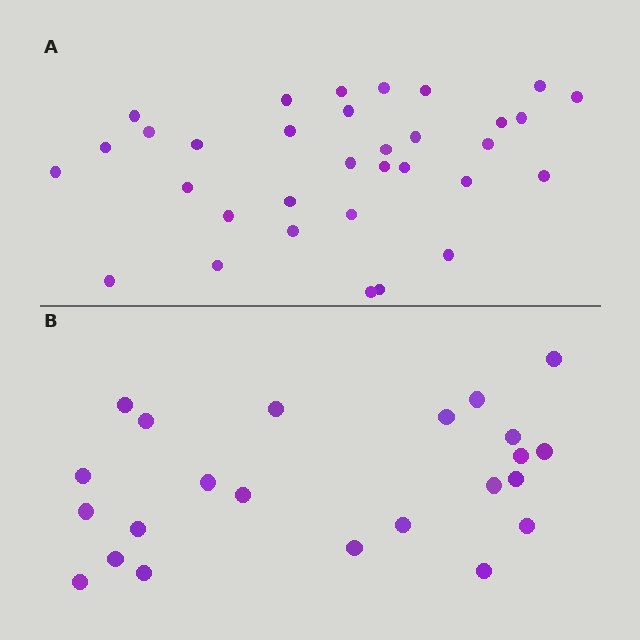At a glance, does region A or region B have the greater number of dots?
Region A (the top region) has more dots.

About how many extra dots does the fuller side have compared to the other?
Region A has roughly 10 or so more dots than region B.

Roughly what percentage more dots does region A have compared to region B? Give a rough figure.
About 45% more.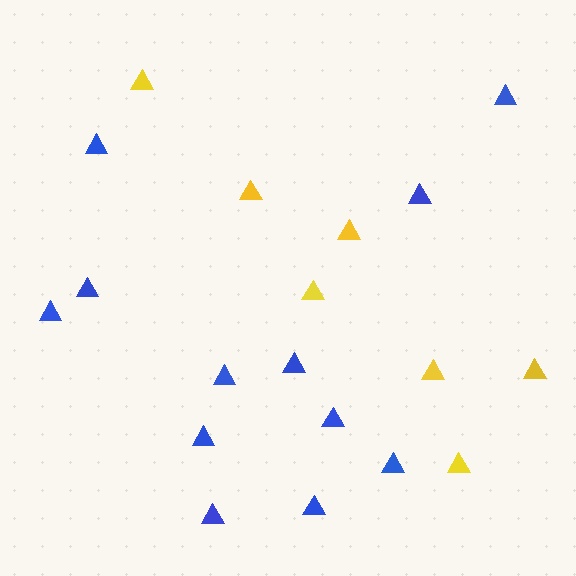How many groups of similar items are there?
There are 2 groups: one group of yellow triangles (7) and one group of blue triangles (12).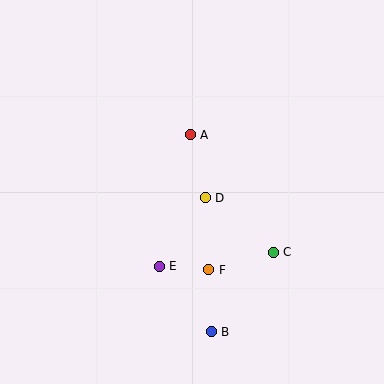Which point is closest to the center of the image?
Point D at (205, 198) is closest to the center.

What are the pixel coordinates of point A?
Point A is at (190, 135).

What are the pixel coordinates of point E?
Point E is at (159, 266).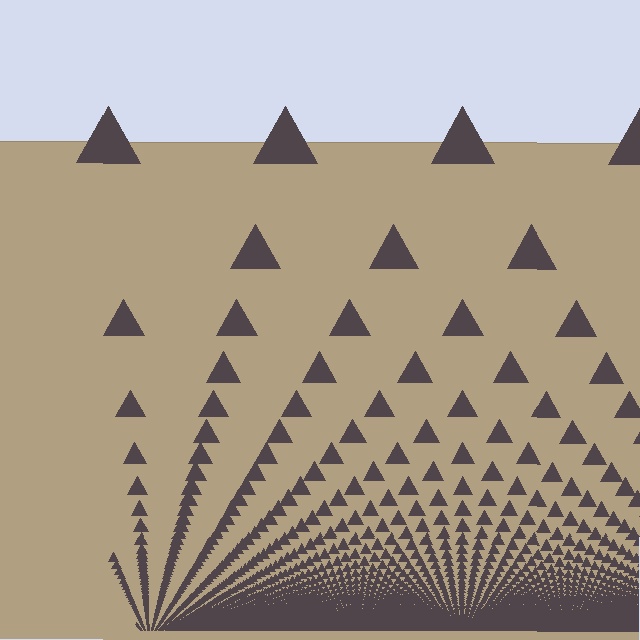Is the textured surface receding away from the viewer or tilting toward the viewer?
The surface appears to tilt toward the viewer. Texture elements get larger and sparser toward the top.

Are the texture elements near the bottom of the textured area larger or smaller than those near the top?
Smaller. The gradient is inverted — elements near the bottom are smaller and denser.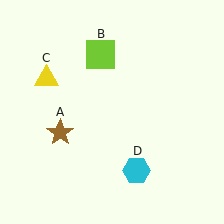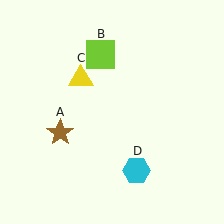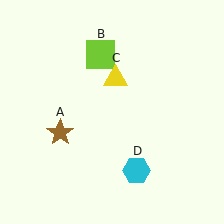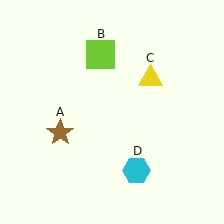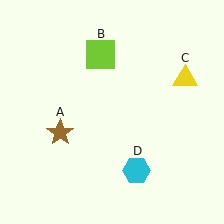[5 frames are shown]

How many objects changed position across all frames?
1 object changed position: yellow triangle (object C).